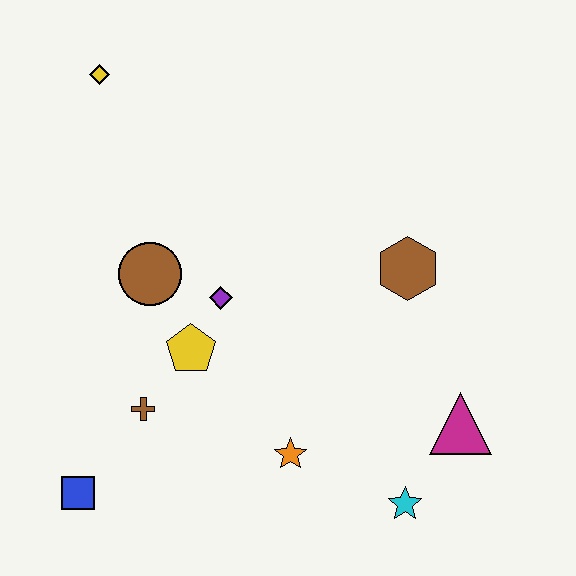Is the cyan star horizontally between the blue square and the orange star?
No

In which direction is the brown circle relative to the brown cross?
The brown circle is above the brown cross.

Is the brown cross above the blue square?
Yes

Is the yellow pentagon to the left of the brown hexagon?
Yes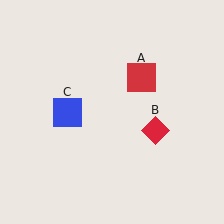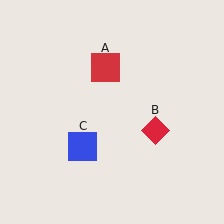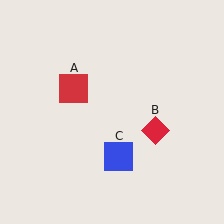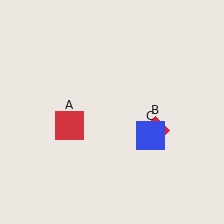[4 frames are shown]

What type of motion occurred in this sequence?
The red square (object A), blue square (object C) rotated counterclockwise around the center of the scene.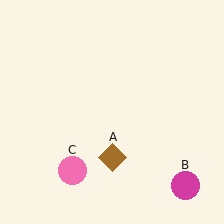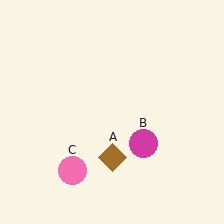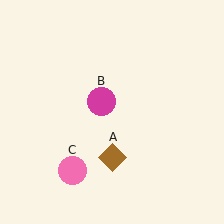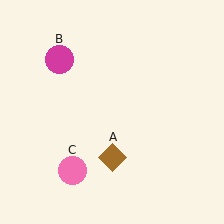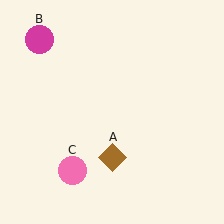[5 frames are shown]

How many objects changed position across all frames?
1 object changed position: magenta circle (object B).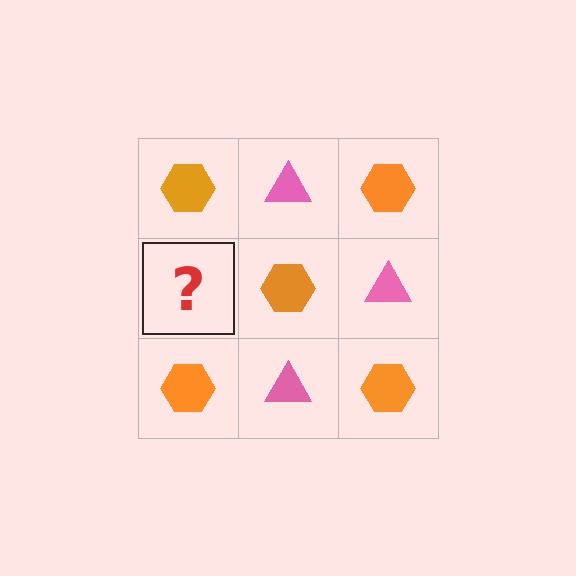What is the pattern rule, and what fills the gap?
The rule is that it alternates orange hexagon and pink triangle in a checkerboard pattern. The gap should be filled with a pink triangle.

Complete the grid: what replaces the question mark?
The question mark should be replaced with a pink triangle.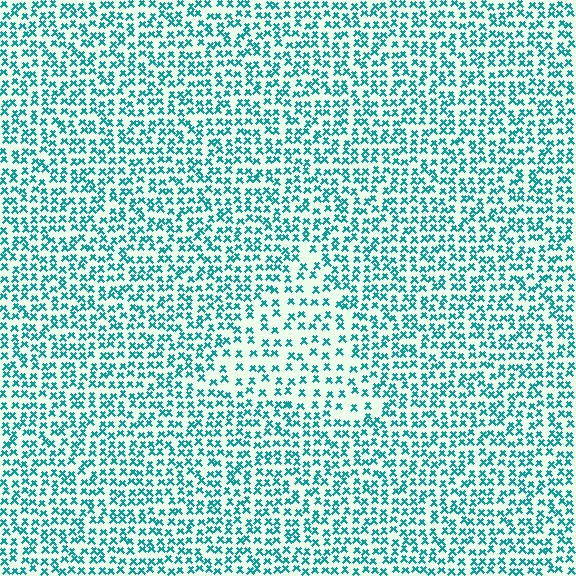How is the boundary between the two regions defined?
The boundary is defined by a change in element density (approximately 1.7x ratio). All elements are the same color, size, and shape.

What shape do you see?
I see a triangle.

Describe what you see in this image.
The image contains small teal elements arranged at two different densities. A triangle-shaped region is visible where the elements are less densely packed than the surrounding area.